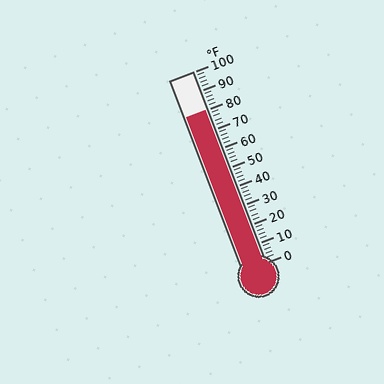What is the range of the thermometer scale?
The thermometer scale ranges from 0°F to 100°F.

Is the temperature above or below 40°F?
The temperature is above 40°F.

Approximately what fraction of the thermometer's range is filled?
The thermometer is filled to approximately 80% of its range.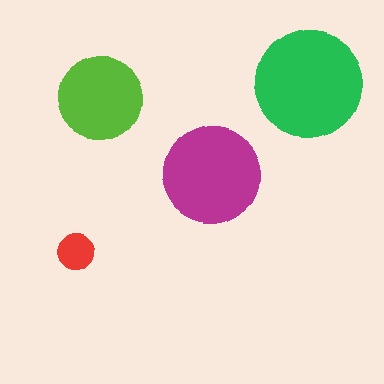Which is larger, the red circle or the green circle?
The green one.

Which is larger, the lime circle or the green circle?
The green one.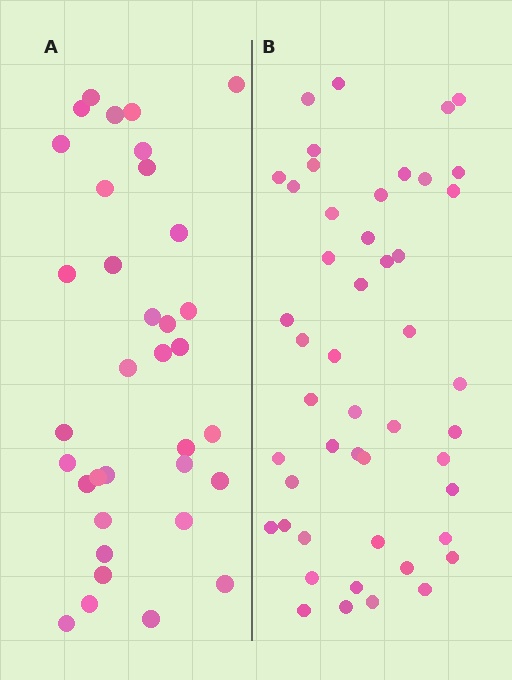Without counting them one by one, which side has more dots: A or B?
Region B (the right region) has more dots.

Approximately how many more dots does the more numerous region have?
Region B has approximately 15 more dots than region A.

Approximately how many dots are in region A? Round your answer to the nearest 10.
About 40 dots. (The exact count is 35, which rounds to 40.)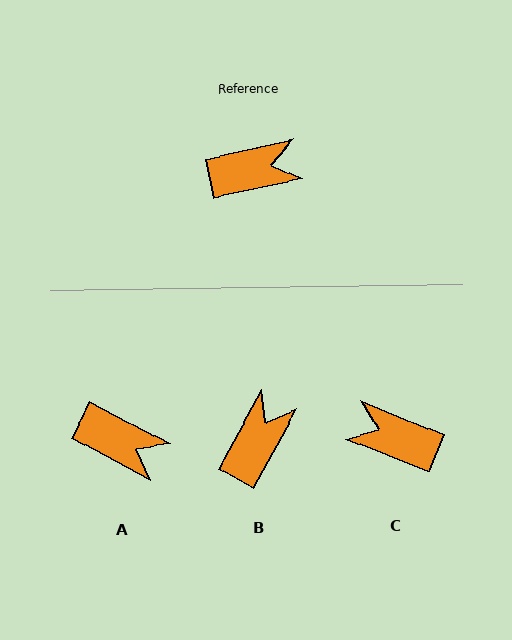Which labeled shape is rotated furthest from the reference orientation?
C, about 146 degrees away.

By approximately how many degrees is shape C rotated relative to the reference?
Approximately 146 degrees counter-clockwise.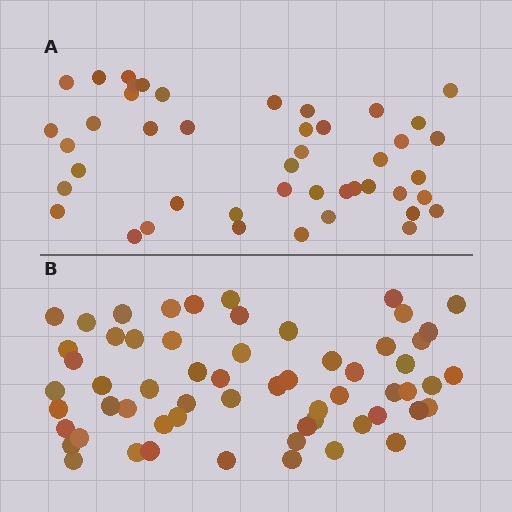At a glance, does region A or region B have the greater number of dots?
Region B (the bottom region) has more dots.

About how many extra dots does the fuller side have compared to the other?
Region B has approximately 15 more dots than region A.